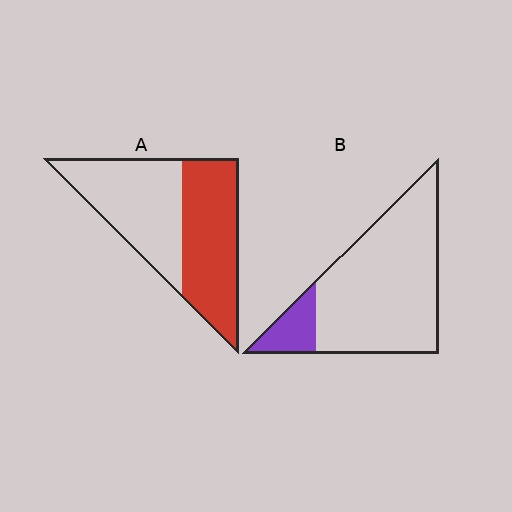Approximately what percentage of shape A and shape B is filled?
A is approximately 50% and B is approximately 15%.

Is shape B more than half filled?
No.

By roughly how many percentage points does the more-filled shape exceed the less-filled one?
By roughly 35 percentage points (A over B).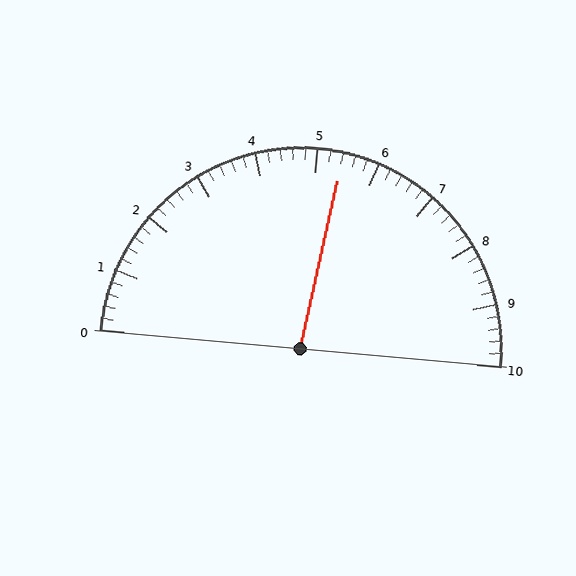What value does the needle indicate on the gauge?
The needle indicates approximately 5.4.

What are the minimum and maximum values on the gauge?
The gauge ranges from 0 to 10.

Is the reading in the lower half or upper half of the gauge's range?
The reading is in the upper half of the range (0 to 10).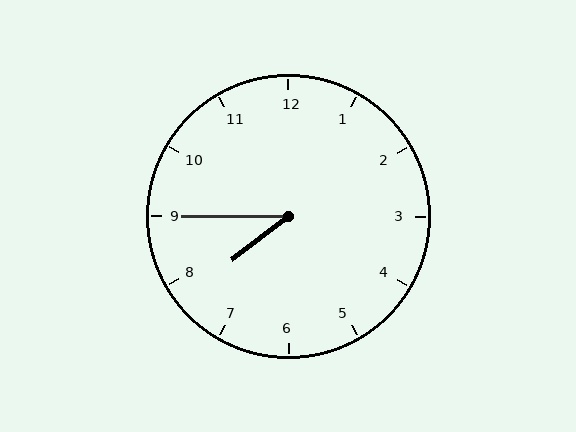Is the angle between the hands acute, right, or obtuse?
It is acute.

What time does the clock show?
7:45.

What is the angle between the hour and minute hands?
Approximately 38 degrees.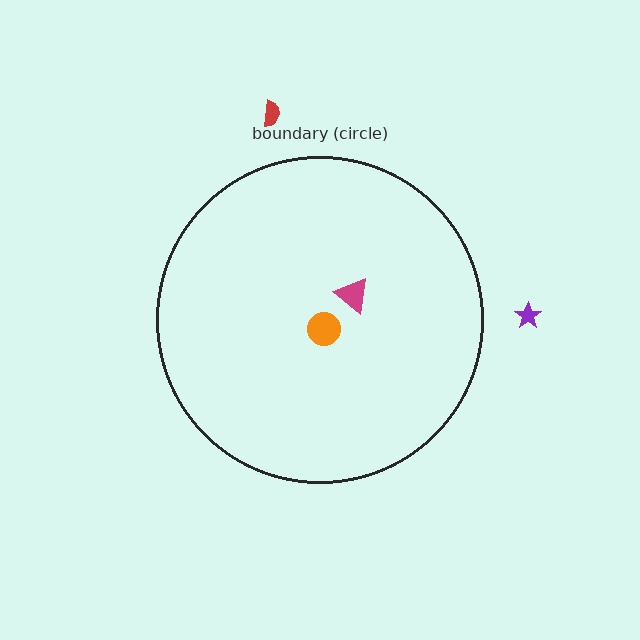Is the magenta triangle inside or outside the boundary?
Inside.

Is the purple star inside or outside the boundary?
Outside.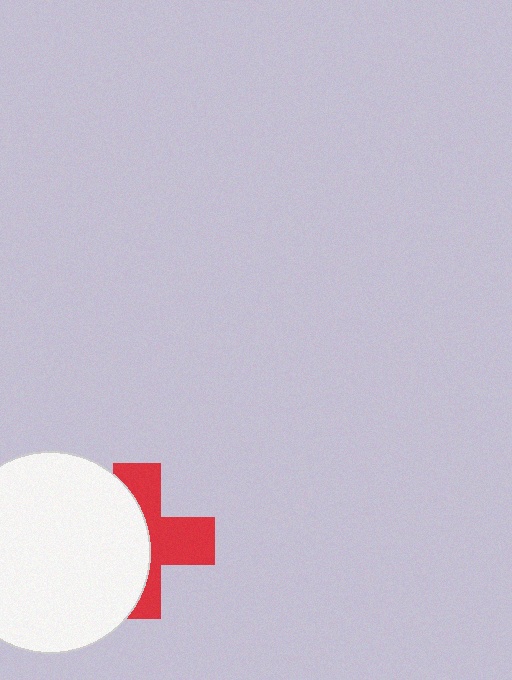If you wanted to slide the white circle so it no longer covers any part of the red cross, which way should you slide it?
Slide it left — that is the most direct way to separate the two shapes.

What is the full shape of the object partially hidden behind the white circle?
The partially hidden object is a red cross.